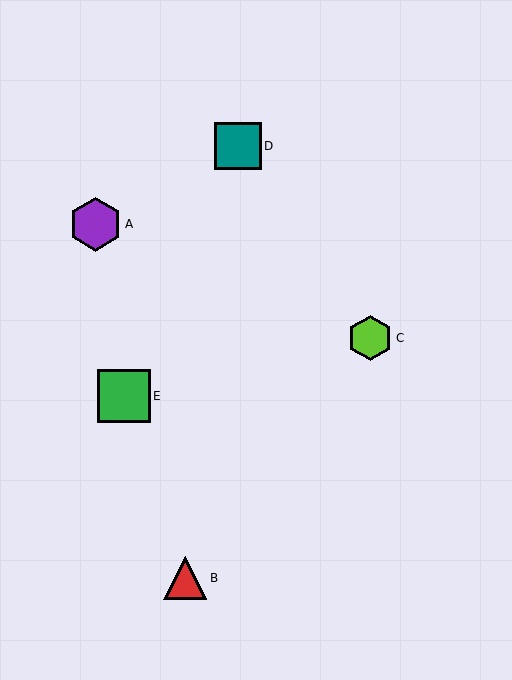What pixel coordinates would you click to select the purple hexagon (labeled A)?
Click at (96, 224) to select the purple hexagon A.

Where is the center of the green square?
The center of the green square is at (124, 396).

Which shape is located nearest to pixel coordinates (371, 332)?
The lime hexagon (labeled C) at (370, 338) is nearest to that location.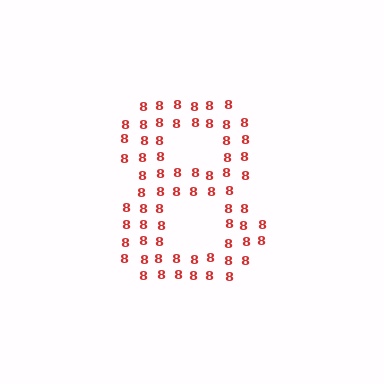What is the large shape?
The large shape is the digit 8.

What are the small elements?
The small elements are digit 8's.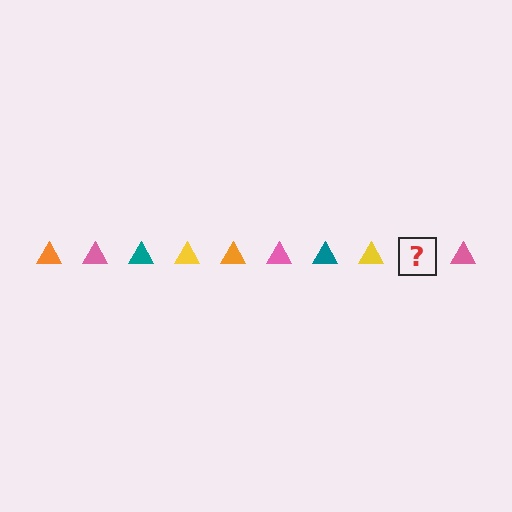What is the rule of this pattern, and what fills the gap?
The rule is that the pattern cycles through orange, pink, teal, yellow triangles. The gap should be filled with an orange triangle.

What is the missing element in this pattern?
The missing element is an orange triangle.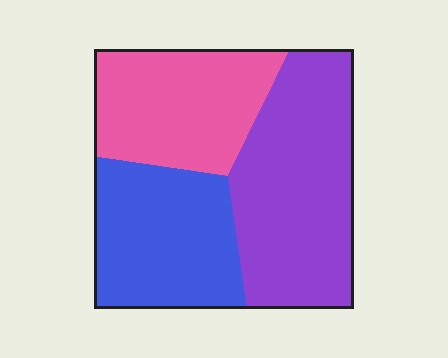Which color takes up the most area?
Purple, at roughly 40%.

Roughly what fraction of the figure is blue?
Blue takes up about one third (1/3) of the figure.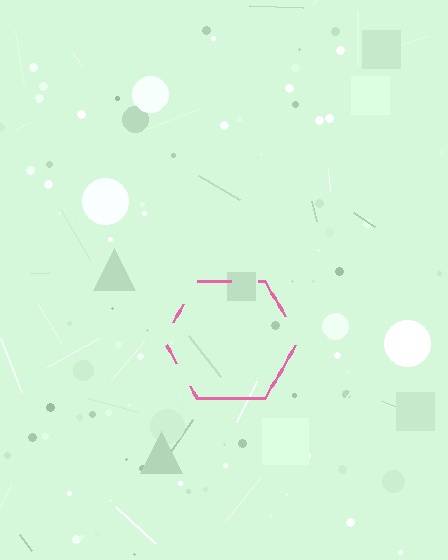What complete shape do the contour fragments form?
The contour fragments form a hexagon.